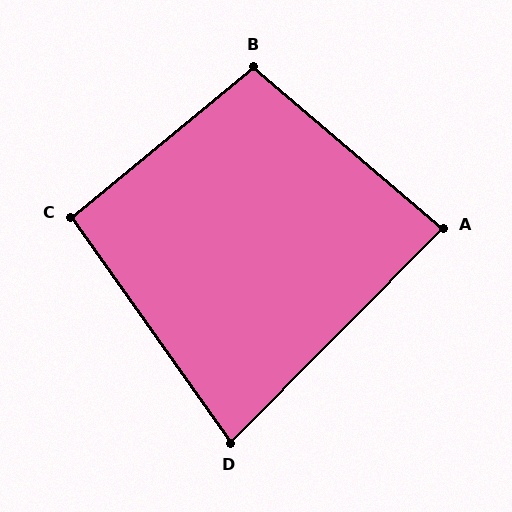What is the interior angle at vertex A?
Approximately 86 degrees (approximately right).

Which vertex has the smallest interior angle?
D, at approximately 80 degrees.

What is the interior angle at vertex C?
Approximately 94 degrees (approximately right).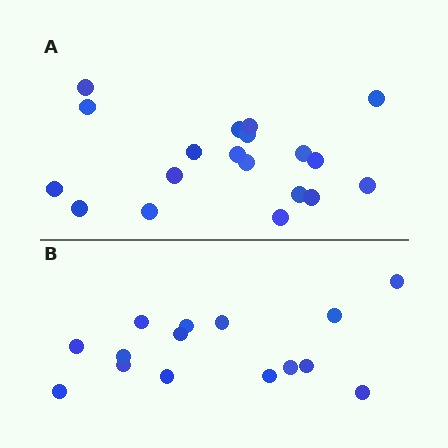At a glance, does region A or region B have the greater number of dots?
Region A (the top region) has more dots.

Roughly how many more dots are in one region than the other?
Region A has about 4 more dots than region B.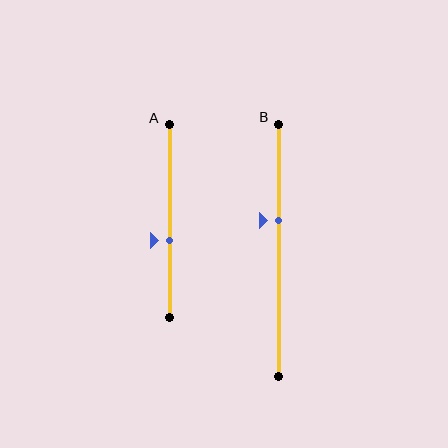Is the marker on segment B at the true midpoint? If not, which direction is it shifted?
No, the marker on segment B is shifted upward by about 12% of the segment length.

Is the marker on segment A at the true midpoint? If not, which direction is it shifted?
No, the marker on segment A is shifted downward by about 10% of the segment length.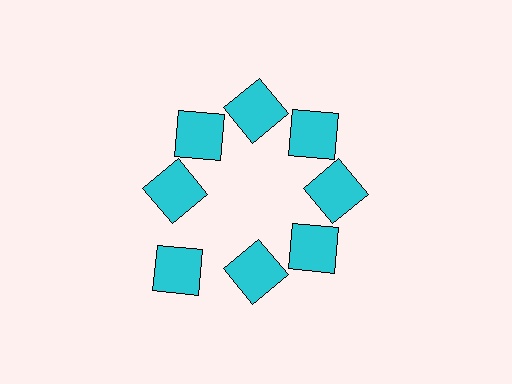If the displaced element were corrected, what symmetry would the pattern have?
It would have 8-fold rotational symmetry — the pattern would map onto itself every 45 degrees.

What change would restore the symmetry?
The symmetry would be restored by moving it inward, back onto the ring so that all 8 squares sit at equal angles and equal distance from the center.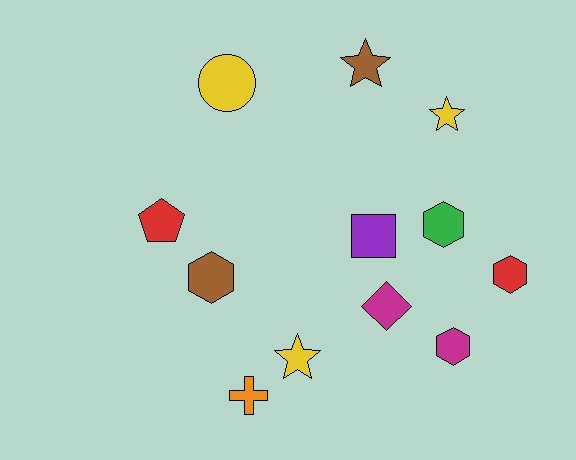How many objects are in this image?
There are 12 objects.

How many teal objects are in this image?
There are no teal objects.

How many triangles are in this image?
There are no triangles.